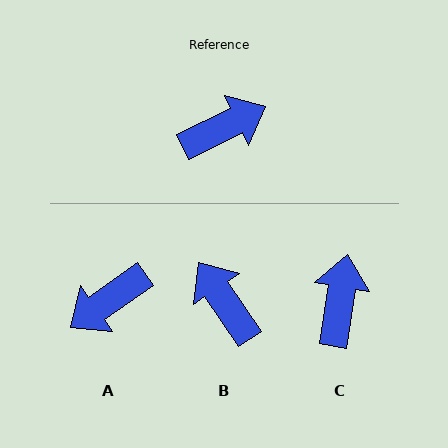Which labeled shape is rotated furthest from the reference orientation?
A, about 171 degrees away.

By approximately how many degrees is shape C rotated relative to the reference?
Approximately 55 degrees counter-clockwise.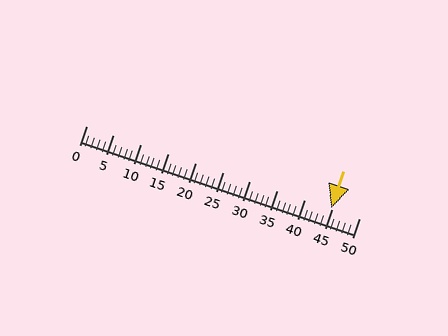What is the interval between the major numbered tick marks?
The major tick marks are spaced 5 units apart.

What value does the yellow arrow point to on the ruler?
The yellow arrow points to approximately 45.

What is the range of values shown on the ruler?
The ruler shows values from 0 to 50.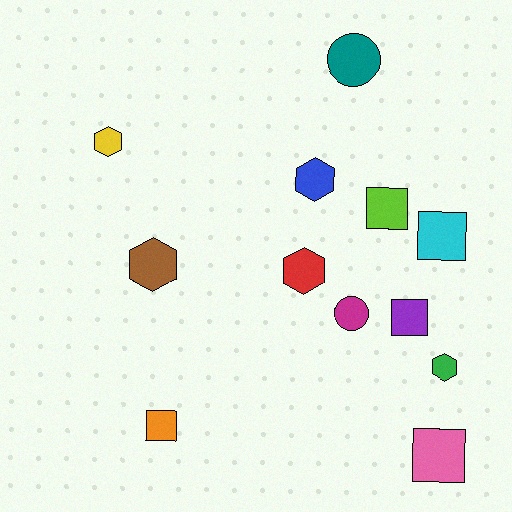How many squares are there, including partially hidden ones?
There are 5 squares.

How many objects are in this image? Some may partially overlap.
There are 12 objects.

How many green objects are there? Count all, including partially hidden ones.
There is 1 green object.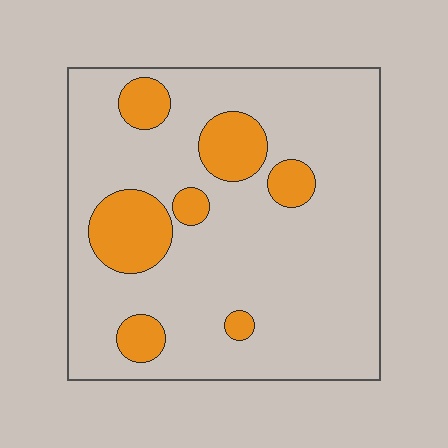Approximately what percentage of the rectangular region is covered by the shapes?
Approximately 20%.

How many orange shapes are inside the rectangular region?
7.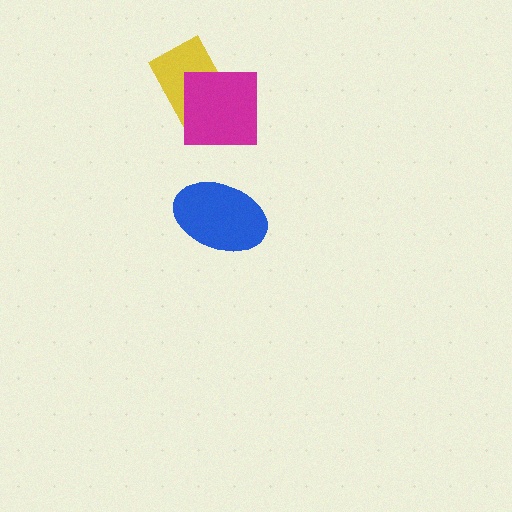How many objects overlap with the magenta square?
1 object overlaps with the magenta square.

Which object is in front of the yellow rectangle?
The magenta square is in front of the yellow rectangle.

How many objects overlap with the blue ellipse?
0 objects overlap with the blue ellipse.